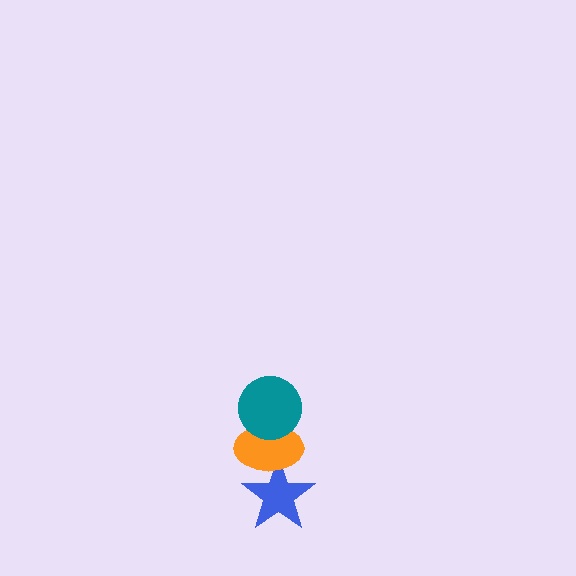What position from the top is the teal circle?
The teal circle is 1st from the top.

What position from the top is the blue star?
The blue star is 3rd from the top.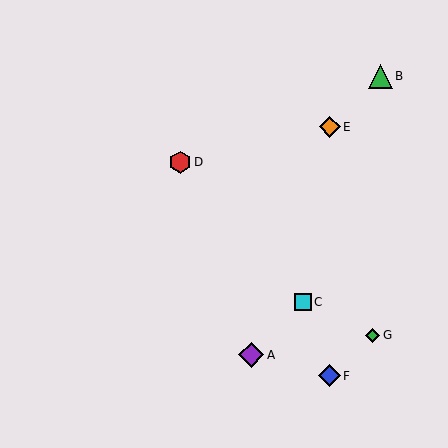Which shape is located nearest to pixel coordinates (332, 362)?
The blue diamond (labeled F) at (329, 376) is nearest to that location.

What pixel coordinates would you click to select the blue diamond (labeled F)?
Click at (329, 376) to select the blue diamond F.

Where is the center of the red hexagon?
The center of the red hexagon is at (180, 162).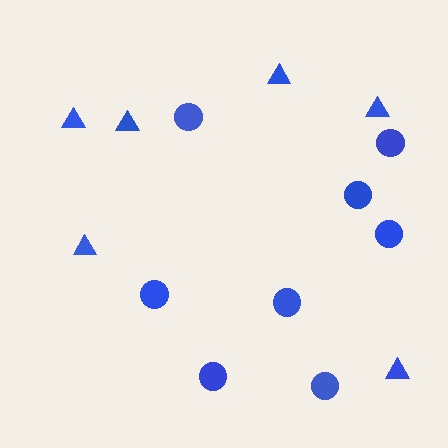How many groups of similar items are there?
There are 2 groups: one group of triangles (6) and one group of circles (8).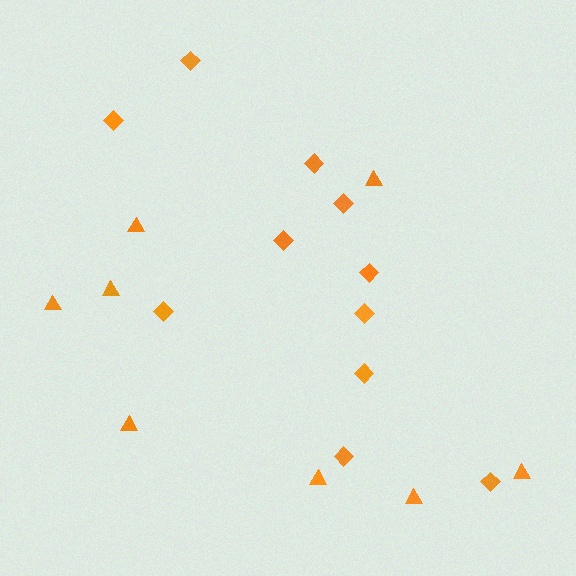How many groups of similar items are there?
There are 2 groups: one group of triangles (8) and one group of diamonds (11).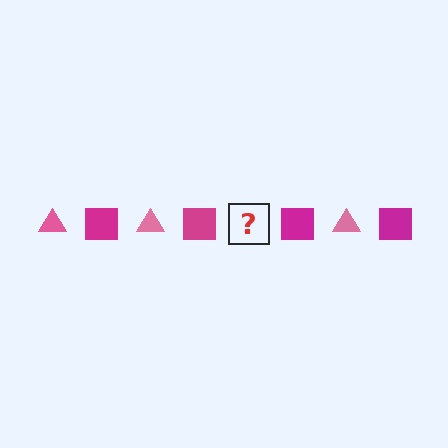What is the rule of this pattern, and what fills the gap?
The rule is that the pattern alternates between pink triangle and magenta square. The gap should be filled with a pink triangle.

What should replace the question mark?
The question mark should be replaced with a pink triangle.